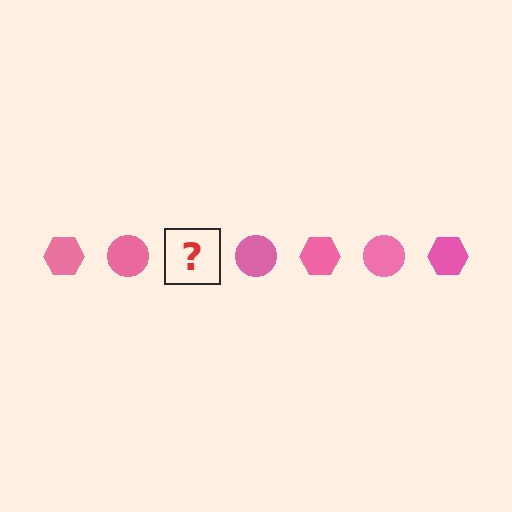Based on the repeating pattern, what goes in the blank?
The blank should be a pink hexagon.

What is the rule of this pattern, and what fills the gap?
The rule is that the pattern cycles through hexagon, circle shapes in pink. The gap should be filled with a pink hexagon.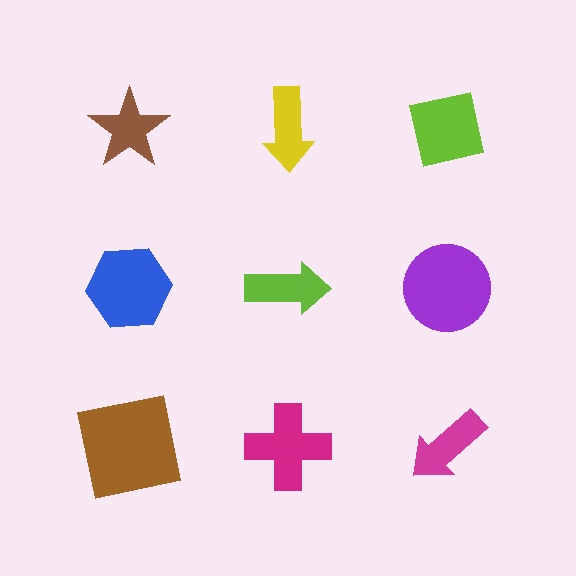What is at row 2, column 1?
A blue hexagon.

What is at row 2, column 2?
A lime arrow.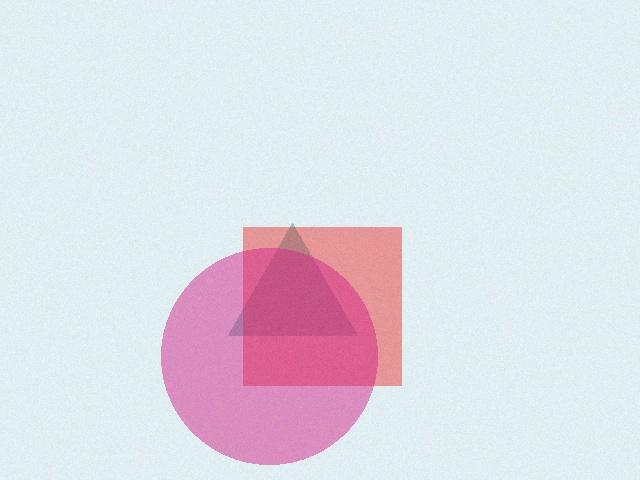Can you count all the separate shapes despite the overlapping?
Yes, there are 3 separate shapes.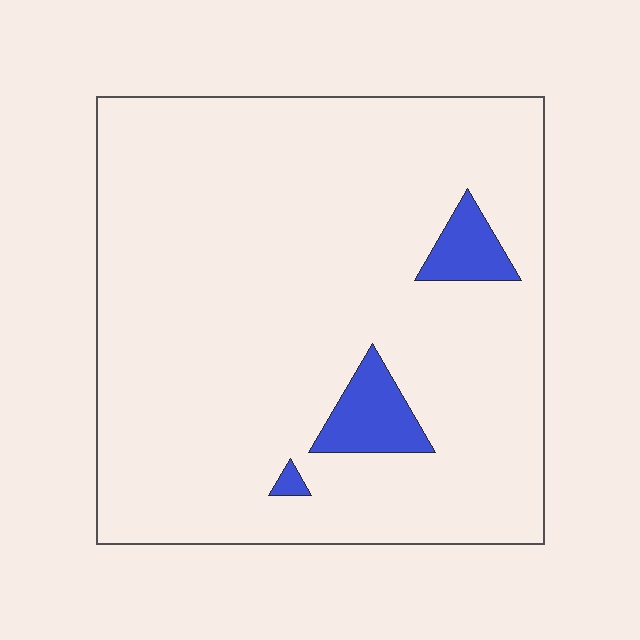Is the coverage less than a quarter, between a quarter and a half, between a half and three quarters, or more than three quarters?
Less than a quarter.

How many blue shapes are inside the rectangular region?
3.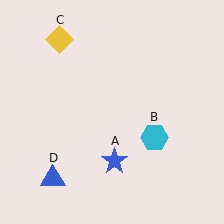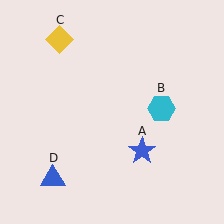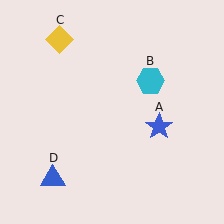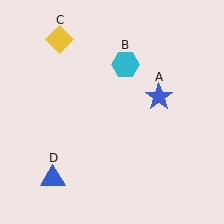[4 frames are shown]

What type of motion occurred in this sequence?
The blue star (object A), cyan hexagon (object B) rotated counterclockwise around the center of the scene.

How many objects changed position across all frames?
2 objects changed position: blue star (object A), cyan hexagon (object B).